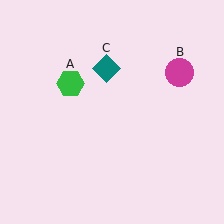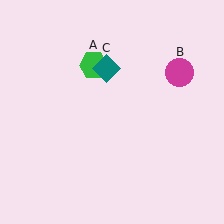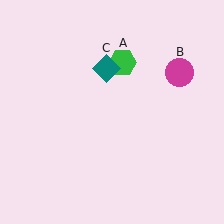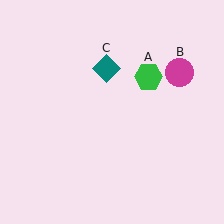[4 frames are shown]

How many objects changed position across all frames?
1 object changed position: green hexagon (object A).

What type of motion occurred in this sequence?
The green hexagon (object A) rotated clockwise around the center of the scene.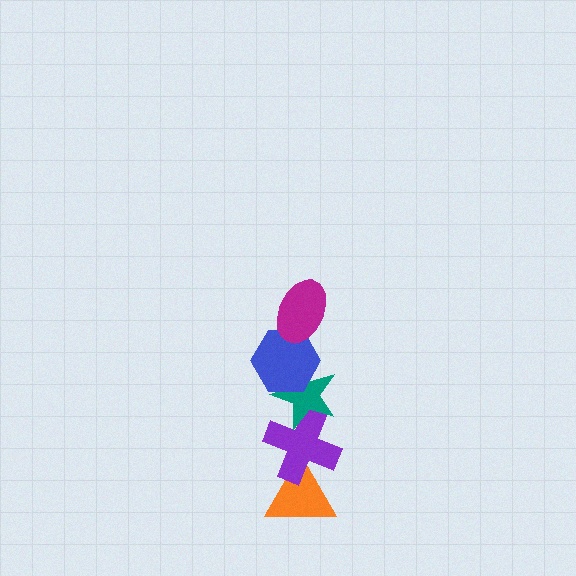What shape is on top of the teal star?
The blue hexagon is on top of the teal star.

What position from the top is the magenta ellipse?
The magenta ellipse is 1st from the top.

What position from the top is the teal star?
The teal star is 3rd from the top.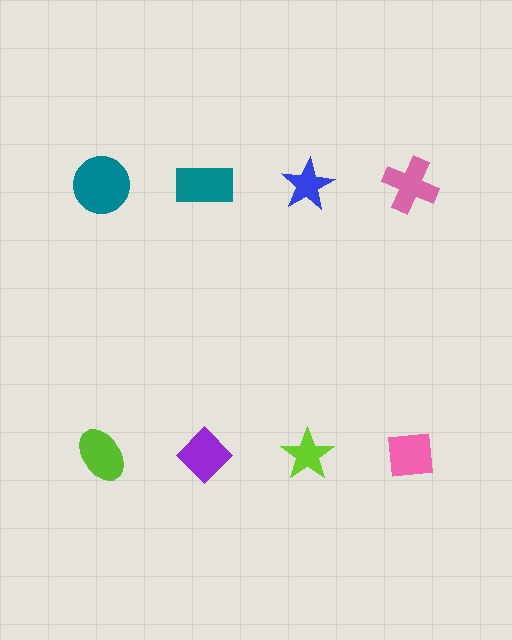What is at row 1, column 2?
A teal rectangle.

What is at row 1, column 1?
A teal circle.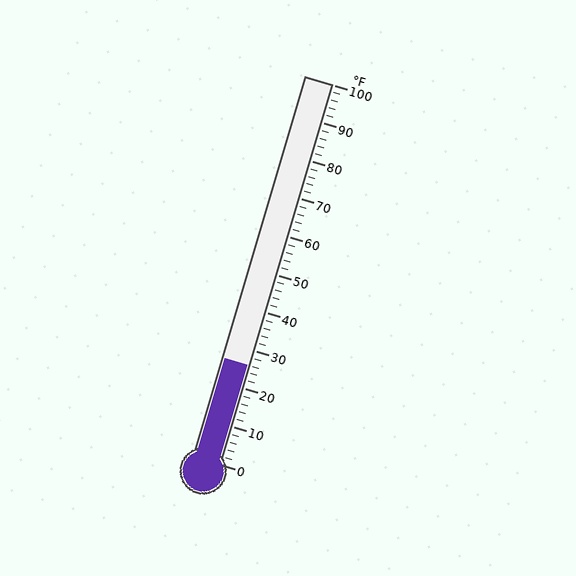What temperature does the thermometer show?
The thermometer shows approximately 26°F.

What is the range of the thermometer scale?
The thermometer scale ranges from 0°F to 100°F.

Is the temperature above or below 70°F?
The temperature is below 70°F.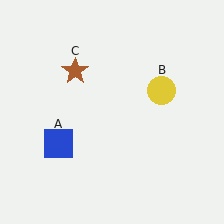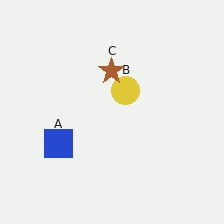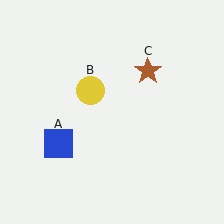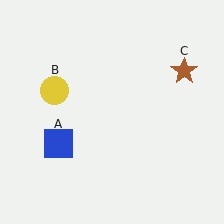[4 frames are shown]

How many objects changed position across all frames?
2 objects changed position: yellow circle (object B), brown star (object C).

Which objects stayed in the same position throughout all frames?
Blue square (object A) remained stationary.